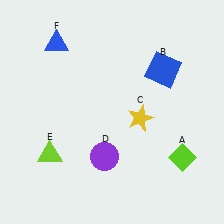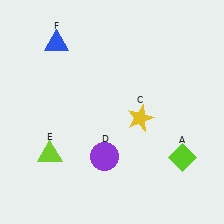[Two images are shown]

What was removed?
The blue square (B) was removed in Image 2.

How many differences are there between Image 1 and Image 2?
There is 1 difference between the two images.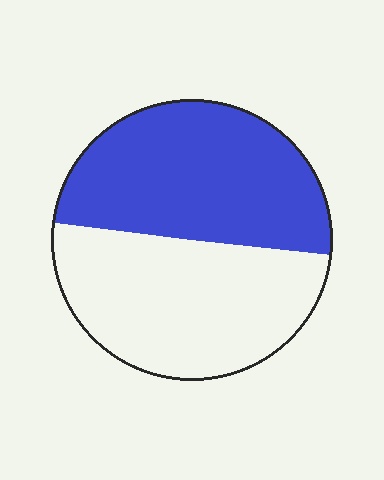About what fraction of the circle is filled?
About one half (1/2).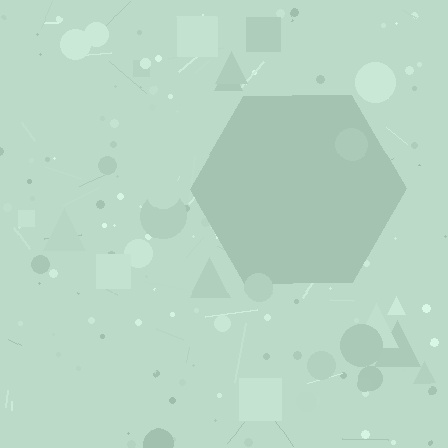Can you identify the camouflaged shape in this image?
The camouflaged shape is a hexagon.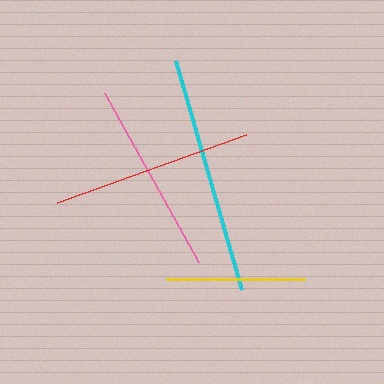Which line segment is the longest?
The cyan line is the longest at approximately 239 pixels.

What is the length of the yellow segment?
The yellow segment is approximately 139 pixels long.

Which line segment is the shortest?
The yellow line is the shortest at approximately 139 pixels.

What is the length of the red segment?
The red segment is approximately 201 pixels long.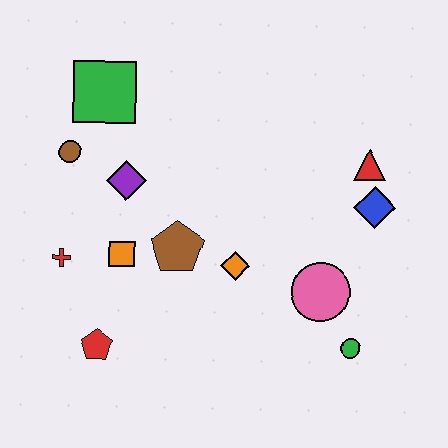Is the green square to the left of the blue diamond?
Yes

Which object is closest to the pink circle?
The green circle is closest to the pink circle.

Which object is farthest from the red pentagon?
The red triangle is farthest from the red pentagon.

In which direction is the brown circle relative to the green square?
The brown circle is below the green square.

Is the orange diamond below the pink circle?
No